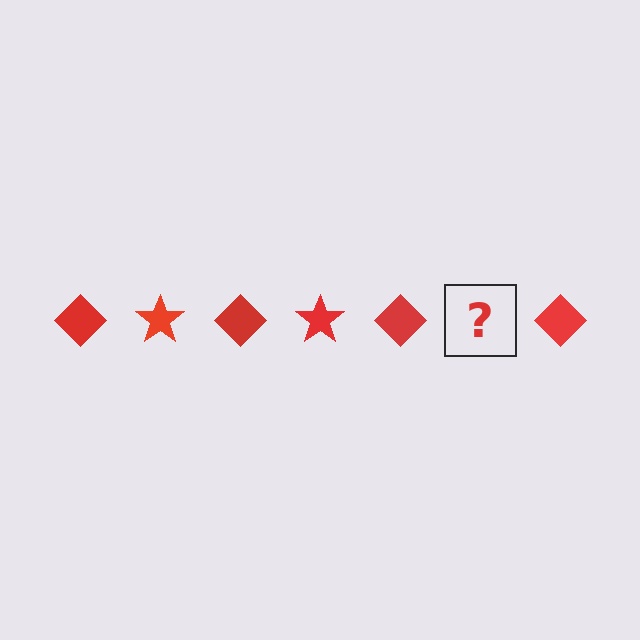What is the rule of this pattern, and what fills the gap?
The rule is that the pattern cycles through diamond, star shapes in red. The gap should be filled with a red star.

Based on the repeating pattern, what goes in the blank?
The blank should be a red star.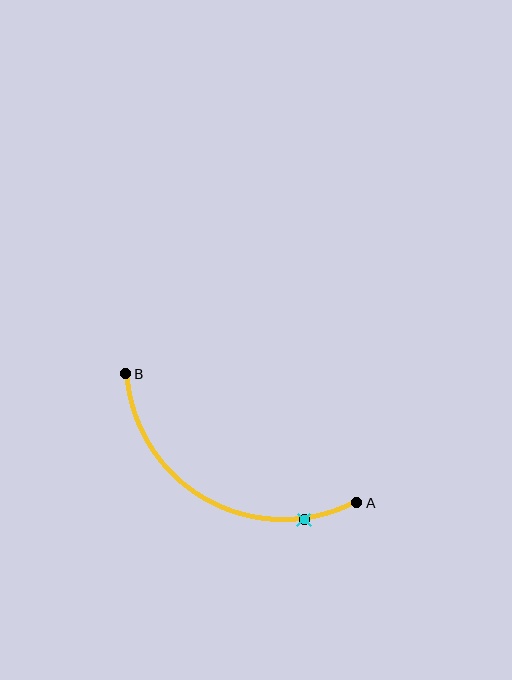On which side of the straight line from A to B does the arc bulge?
The arc bulges below the straight line connecting A and B.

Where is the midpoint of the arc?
The arc midpoint is the point on the curve farthest from the straight line joining A and B. It sits below that line.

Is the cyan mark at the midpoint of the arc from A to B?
No. The cyan mark lies on the arc but is closer to endpoint A. The arc midpoint would be at the point on the curve equidistant along the arc from both A and B.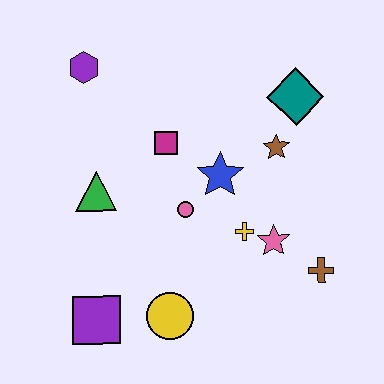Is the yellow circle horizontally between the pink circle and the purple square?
Yes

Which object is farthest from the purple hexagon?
The brown cross is farthest from the purple hexagon.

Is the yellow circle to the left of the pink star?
Yes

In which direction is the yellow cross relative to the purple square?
The yellow cross is to the right of the purple square.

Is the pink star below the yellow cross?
Yes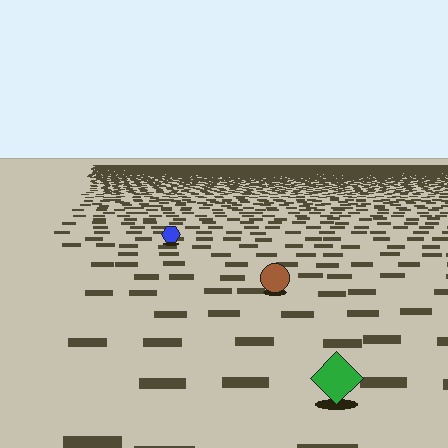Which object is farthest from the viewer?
The blue hexagon is farthest from the viewer. It appears smaller and the ground texture around it is denser.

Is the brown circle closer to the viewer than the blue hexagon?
Yes. The brown circle is closer — you can tell from the texture gradient: the ground texture is coarser near it.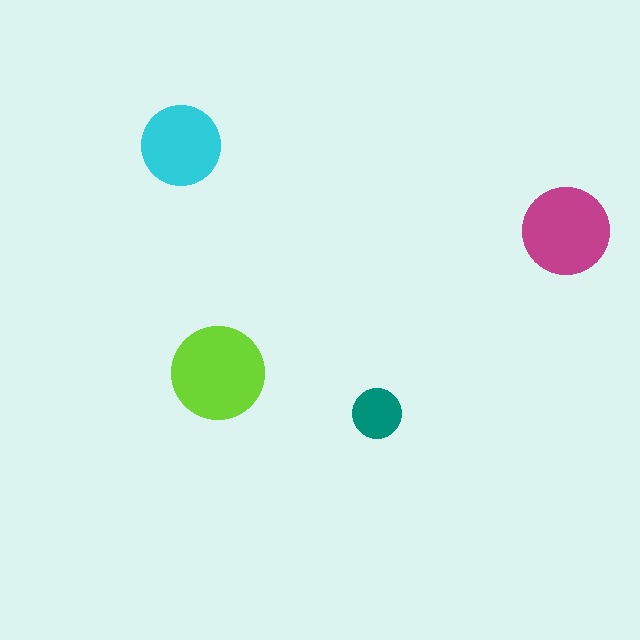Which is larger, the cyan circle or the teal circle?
The cyan one.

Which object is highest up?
The cyan circle is topmost.